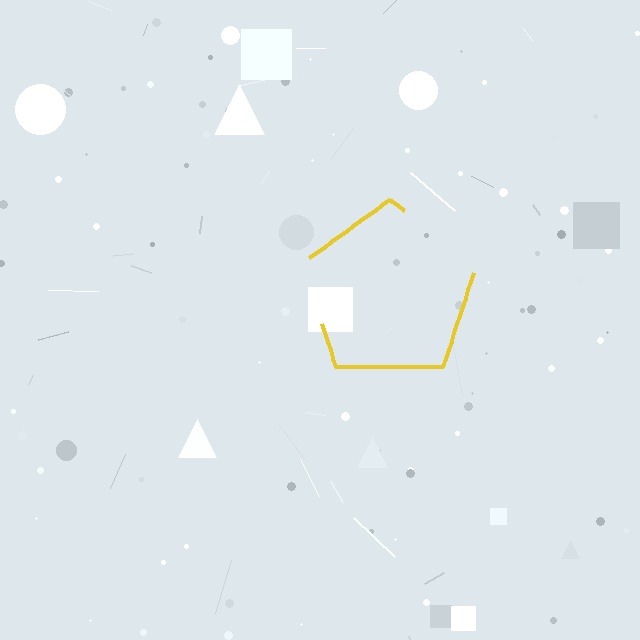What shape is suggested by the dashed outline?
The dashed outline suggests a pentagon.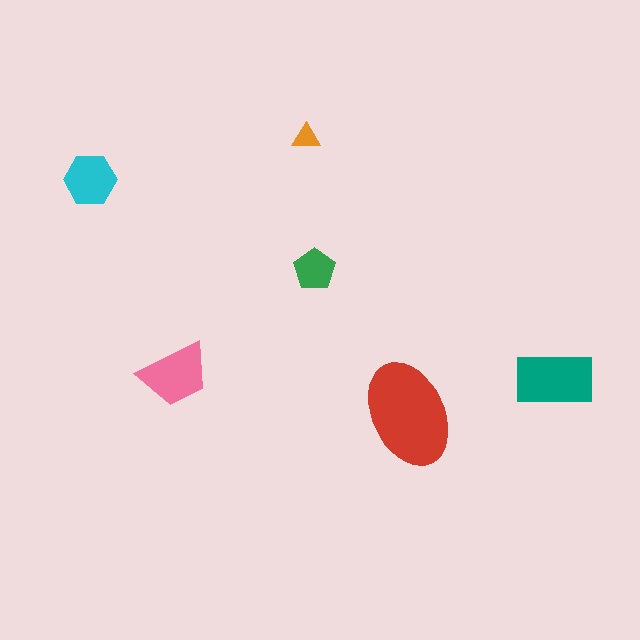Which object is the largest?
The red ellipse.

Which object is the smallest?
The orange triangle.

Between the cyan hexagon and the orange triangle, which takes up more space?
The cyan hexagon.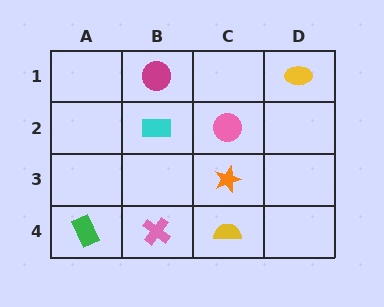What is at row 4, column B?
A pink cross.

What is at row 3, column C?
An orange star.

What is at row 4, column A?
A green rectangle.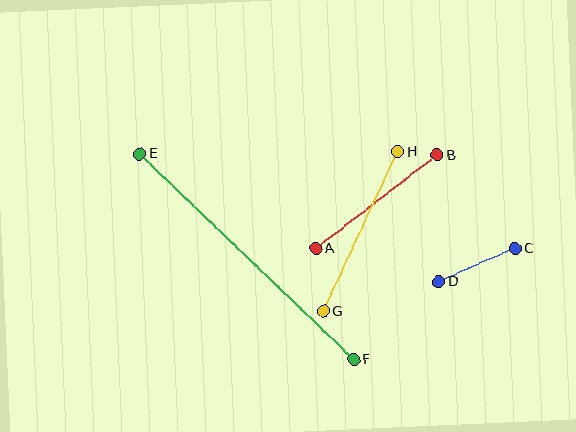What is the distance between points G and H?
The distance is approximately 176 pixels.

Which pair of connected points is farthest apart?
Points E and F are farthest apart.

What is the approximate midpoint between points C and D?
The midpoint is at approximately (477, 265) pixels.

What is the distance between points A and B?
The distance is approximately 154 pixels.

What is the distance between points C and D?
The distance is approximately 83 pixels.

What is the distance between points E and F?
The distance is approximately 297 pixels.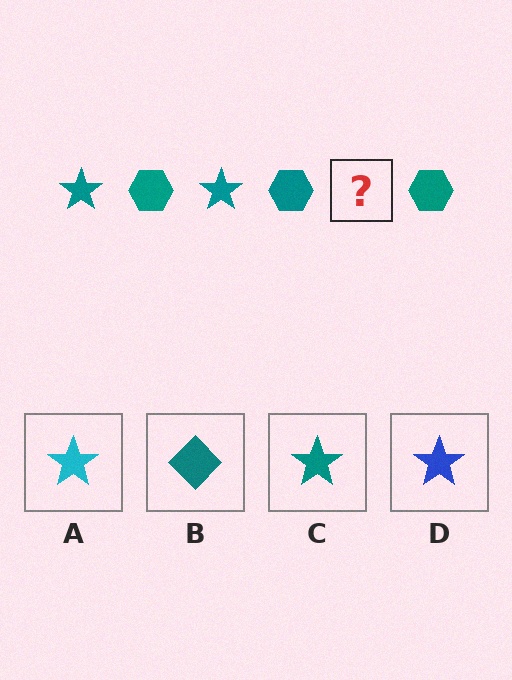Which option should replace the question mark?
Option C.